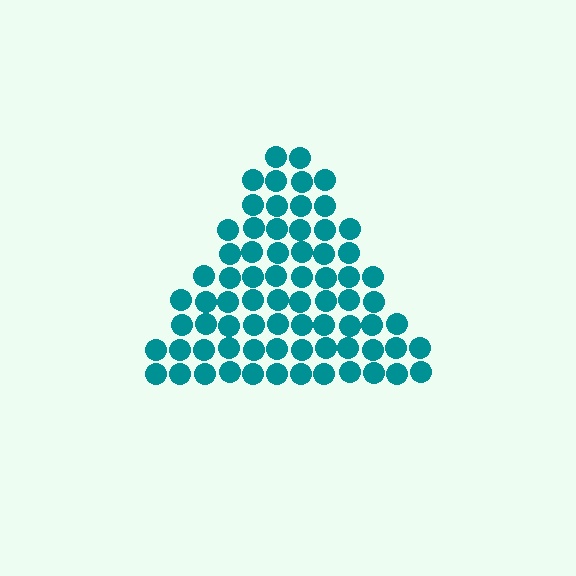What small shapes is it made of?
It is made of small circles.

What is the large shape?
The large shape is a triangle.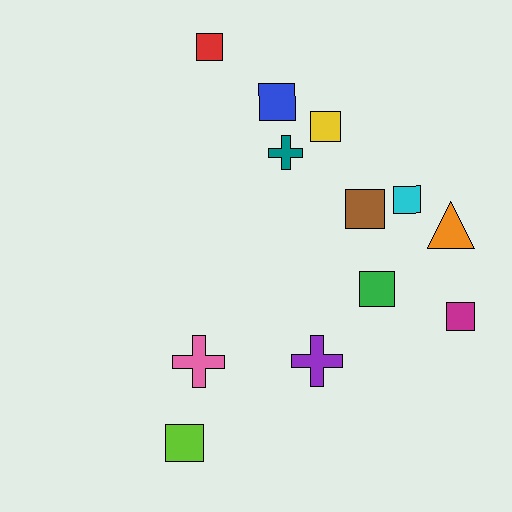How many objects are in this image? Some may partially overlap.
There are 12 objects.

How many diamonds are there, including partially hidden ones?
There are no diamonds.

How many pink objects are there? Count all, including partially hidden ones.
There is 1 pink object.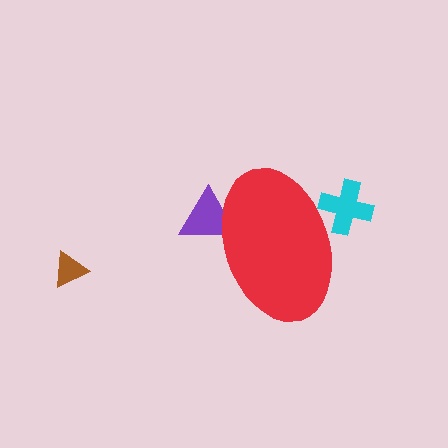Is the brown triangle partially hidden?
No, the brown triangle is fully visible.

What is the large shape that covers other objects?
A red ellipse.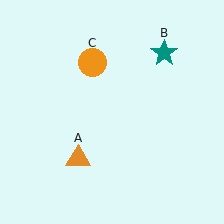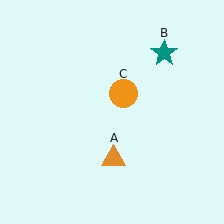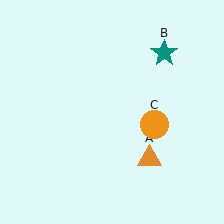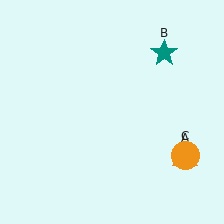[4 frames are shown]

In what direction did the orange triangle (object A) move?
The orange triangle (object A) moved right.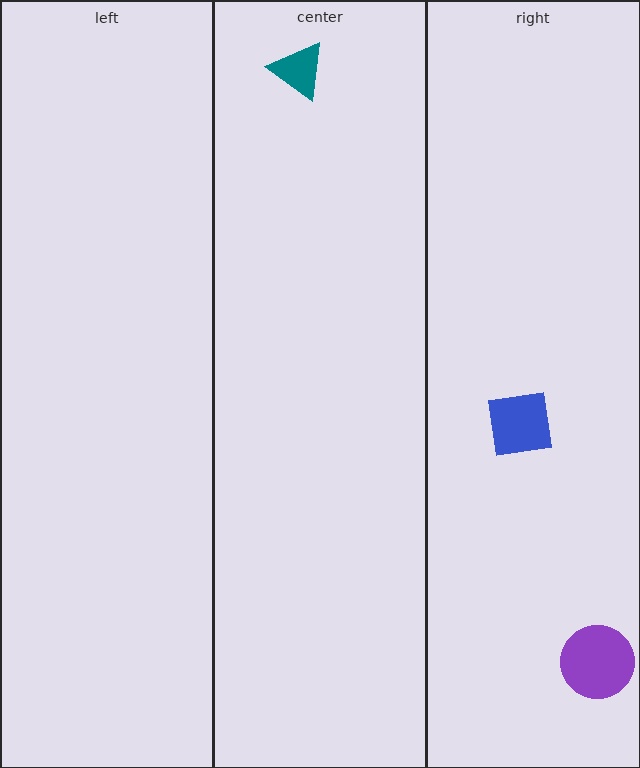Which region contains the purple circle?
The right region.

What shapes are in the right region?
The blue square, the purple circle.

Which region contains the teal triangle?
The center region.